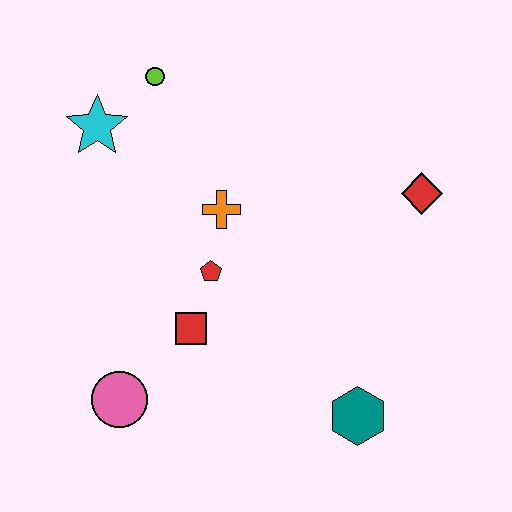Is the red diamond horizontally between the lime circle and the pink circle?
No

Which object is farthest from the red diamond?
The pink circle is farthest from the red diamond.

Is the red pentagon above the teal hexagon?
Yes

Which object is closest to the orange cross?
The red pentagon is closest to the orange cross.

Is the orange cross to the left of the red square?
No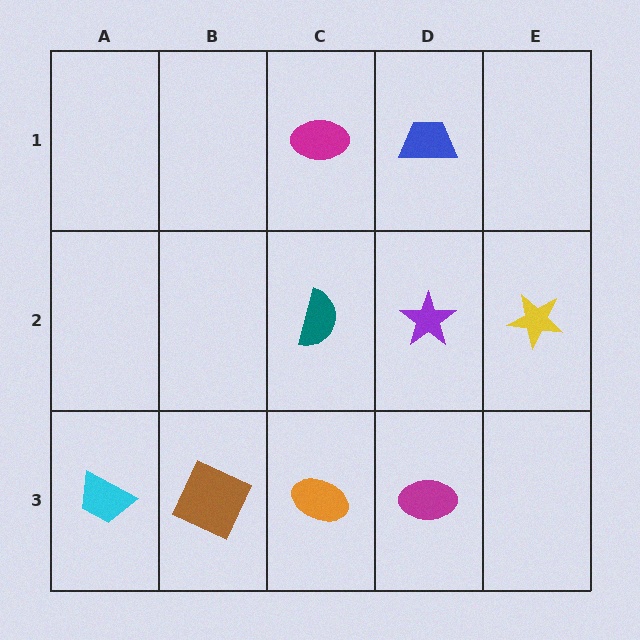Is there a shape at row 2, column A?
No, that cell is empty.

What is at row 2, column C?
A teal semicircle.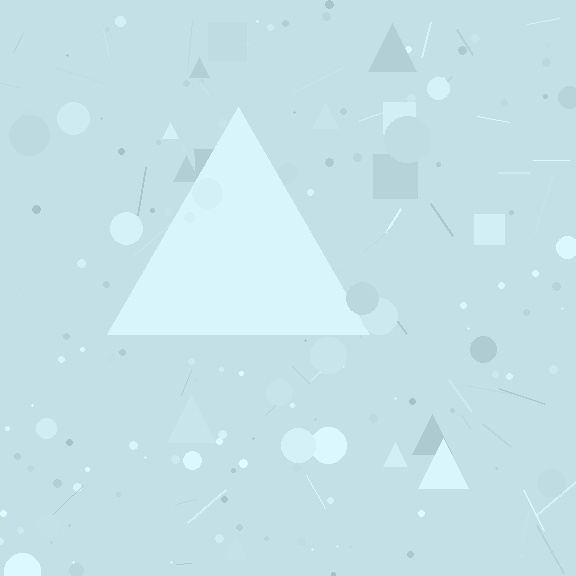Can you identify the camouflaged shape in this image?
The camouflaged shape is a triangle.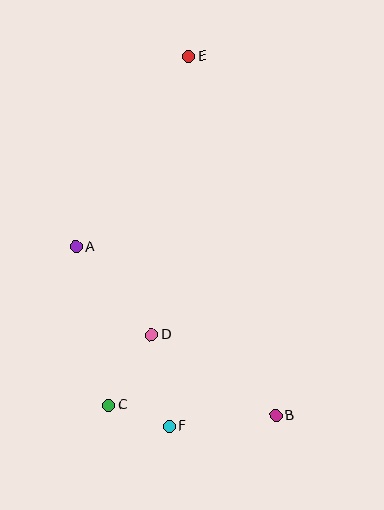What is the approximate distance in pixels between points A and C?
The distance between A and C is approximately 161 pixels.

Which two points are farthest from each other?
Points E and F are farthest from each other.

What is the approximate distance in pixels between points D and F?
The distance between D and F is approximately 93 pixels.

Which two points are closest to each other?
Points C and F are closest to each other.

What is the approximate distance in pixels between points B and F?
The distance between B and F is approximately 107 pixels.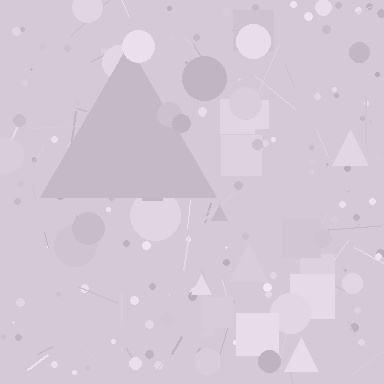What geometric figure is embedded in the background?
A triangle is embedded in the background.